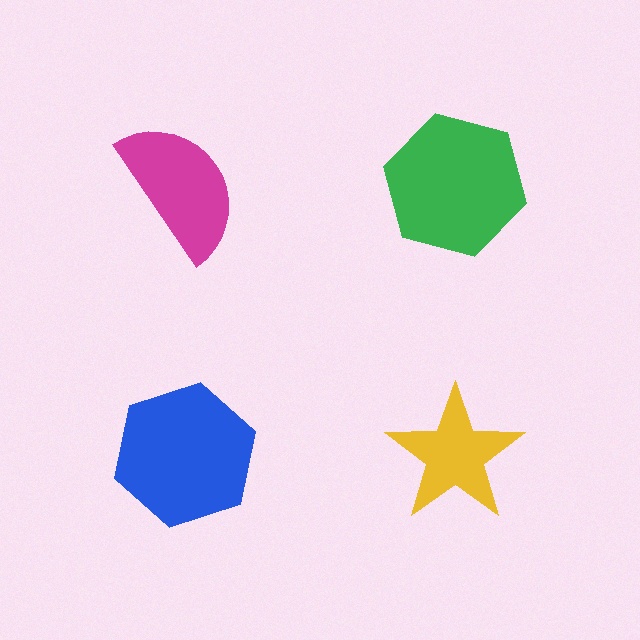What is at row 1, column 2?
A green hexagon.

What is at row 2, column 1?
A blue hexagon.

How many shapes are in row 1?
2 shapes.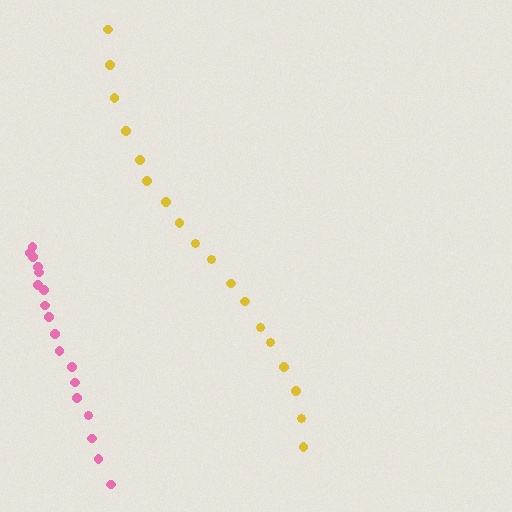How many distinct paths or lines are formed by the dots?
There are 2 distinct paths.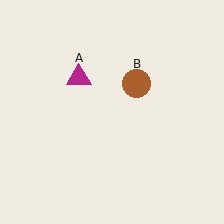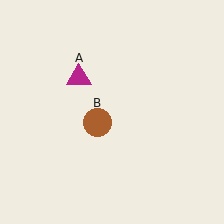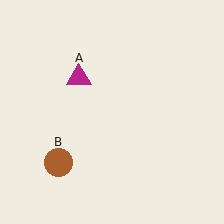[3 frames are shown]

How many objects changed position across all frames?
1 object changed position: brown circle (object B).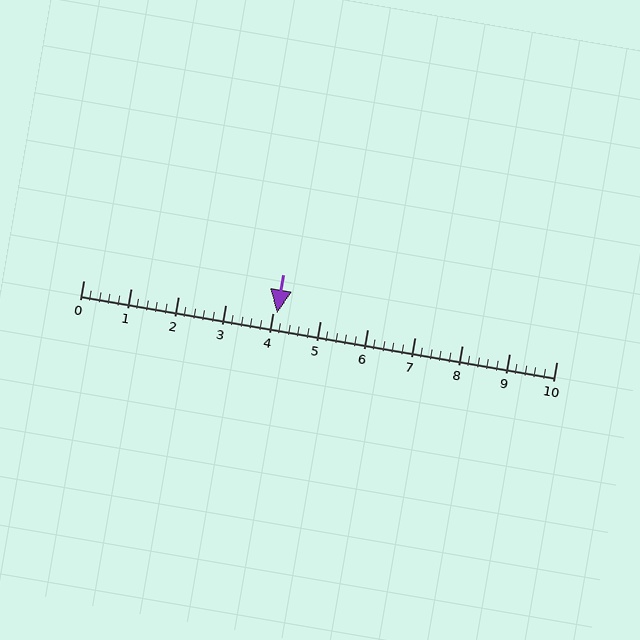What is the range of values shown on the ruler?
The ruler shows values from 0 to 10.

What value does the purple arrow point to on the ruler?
The purple arrow points to approximately 4.1.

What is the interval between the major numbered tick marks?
The major tick marks are spaced 1 units apart.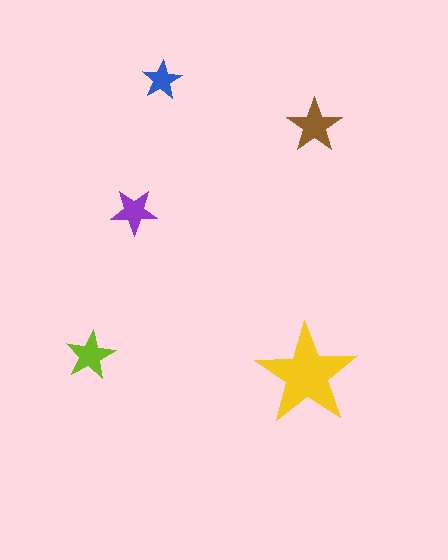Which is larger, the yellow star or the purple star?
The yellow one.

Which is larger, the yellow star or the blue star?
The yellow one.